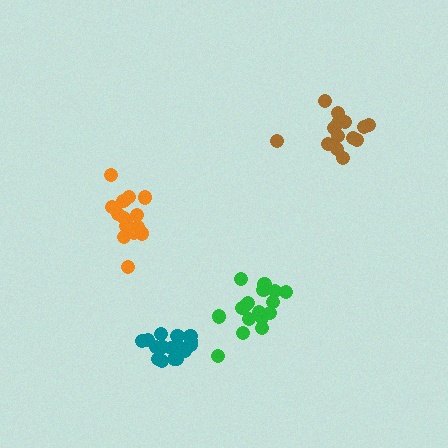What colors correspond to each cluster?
The clusters are colored: teal, brown, green, orange.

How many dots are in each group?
Group 1: 17 dots, Group 2: 14 dots, Group 3: 18 dots, Group 4: 18 dots (67 total).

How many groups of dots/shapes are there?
There are 4 groups.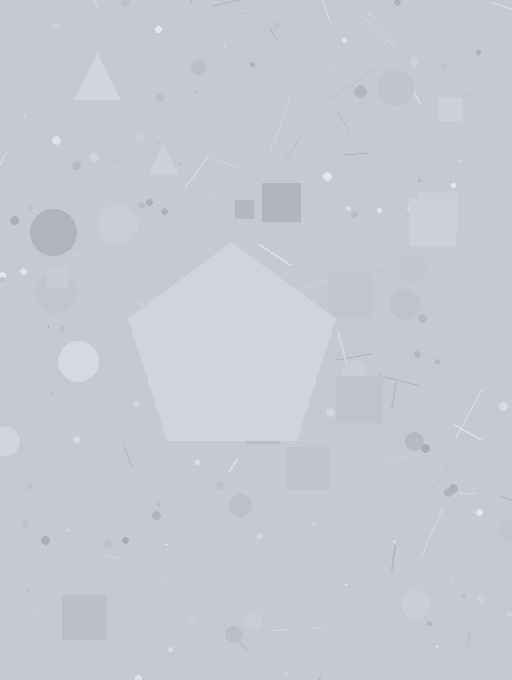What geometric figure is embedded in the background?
A pentagon is embedded in the background.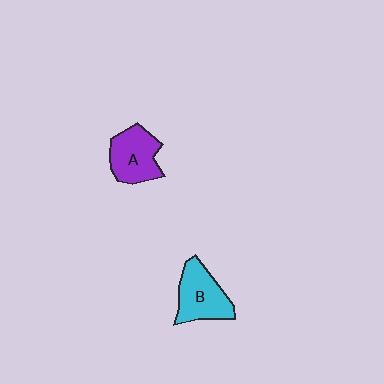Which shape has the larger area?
Shape B (cyan).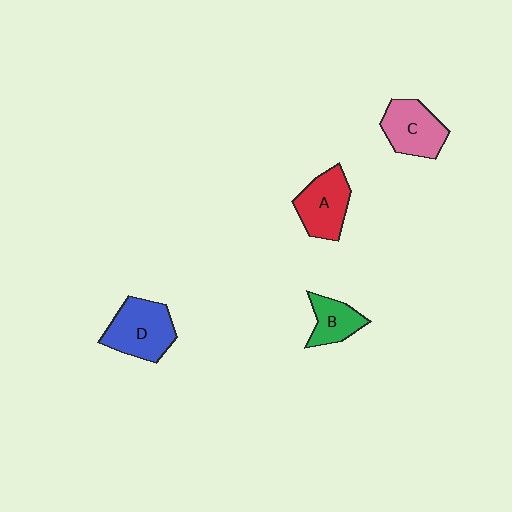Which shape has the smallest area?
Shape B (green).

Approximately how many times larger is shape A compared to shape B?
Approximately 1.4 times.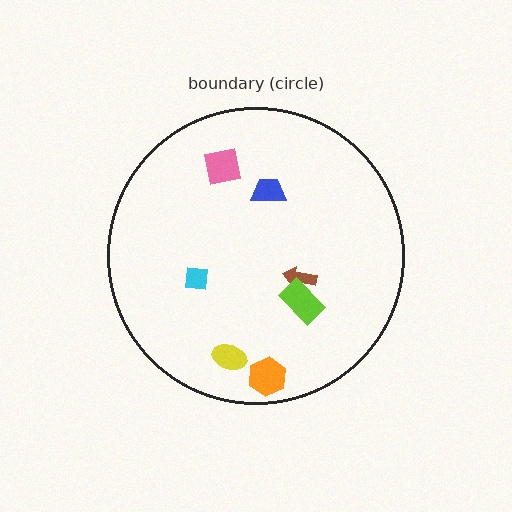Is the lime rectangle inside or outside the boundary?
Inside.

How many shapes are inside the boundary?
7 inside, 0 outside.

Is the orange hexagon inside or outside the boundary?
Inside.